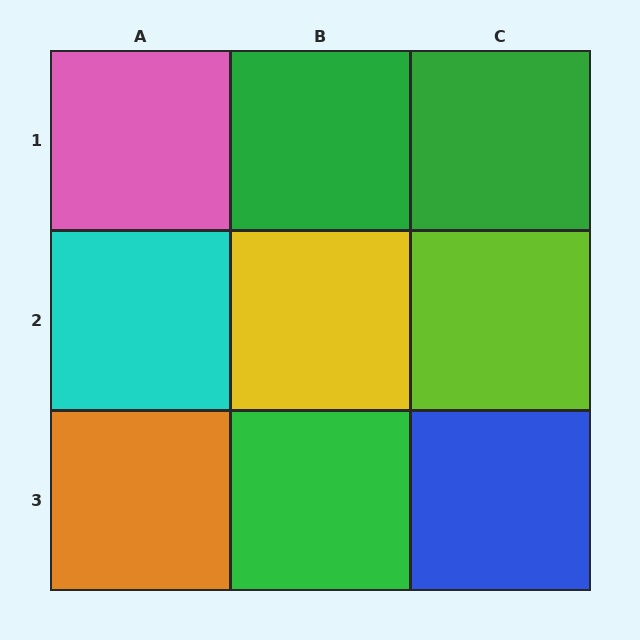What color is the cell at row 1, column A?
Pink.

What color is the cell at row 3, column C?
Blue.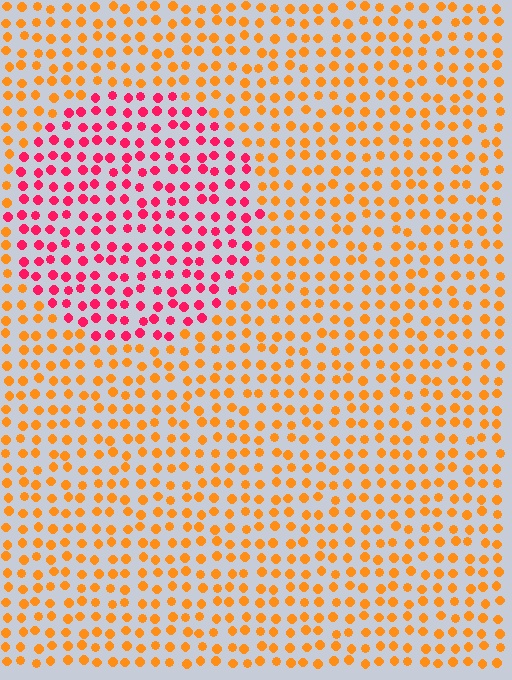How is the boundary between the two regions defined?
The boundary is defined purely by a slight shift in hue (about 51 degrees). Spacing, size, and orientation are identical on both sides.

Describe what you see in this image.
The image is filled with small orange elements in a uniform arrangement. A circle-shaped region is visible where the elements are tinted to a slightly different hue, forming a subtle color boundary.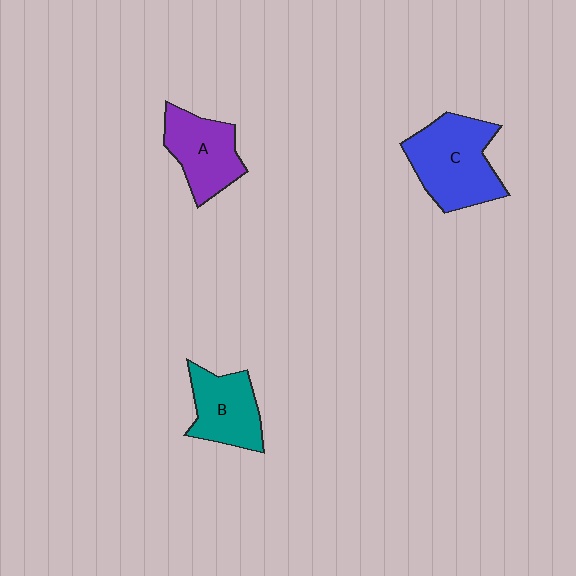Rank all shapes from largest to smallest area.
From largest to smallest: C (blue), A (purple), B (teal).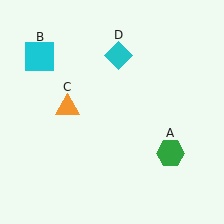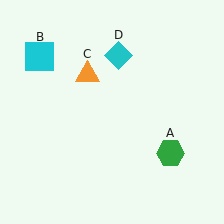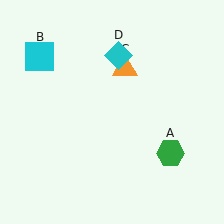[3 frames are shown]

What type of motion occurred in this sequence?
The orange triangle (object C) rotated clockwise around the center of the scene.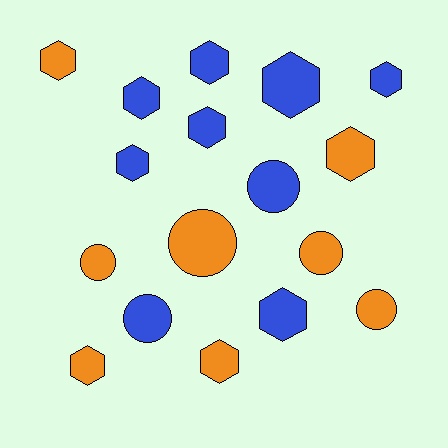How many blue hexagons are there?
There are 7 blue hexagons.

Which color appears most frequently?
Blue, with 9 objects.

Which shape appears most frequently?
Hexagon, with 11 objects.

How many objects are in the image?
There are 17 objects.